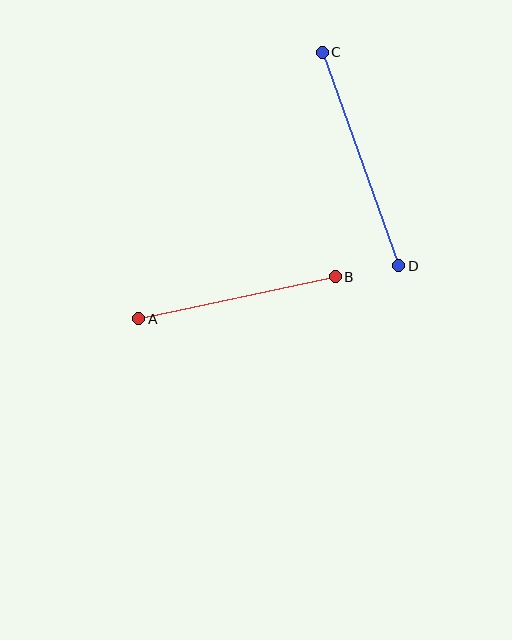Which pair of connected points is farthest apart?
Points C and D are farthest apart.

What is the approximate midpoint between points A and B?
The midpoint is at approximately (237, 298) pixels.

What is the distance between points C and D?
The distance is approximately 227 pixels.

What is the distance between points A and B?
The distance is approximately 201 pixels.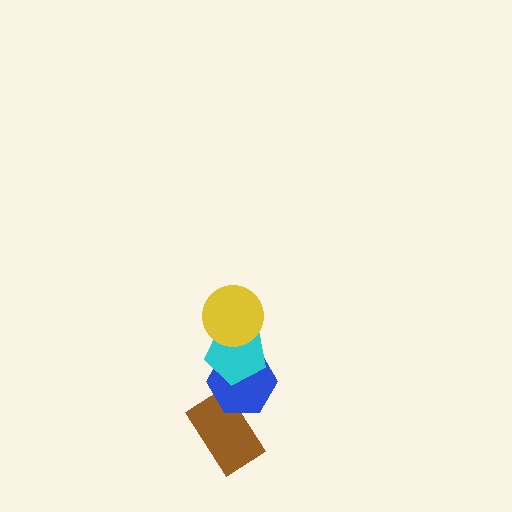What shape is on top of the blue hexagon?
The cyan pentagon is on top of the blue hexagon.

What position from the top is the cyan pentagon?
The cyan pentagon is 2nd from the top.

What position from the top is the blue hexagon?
The blue hexagon is 3rd from the top.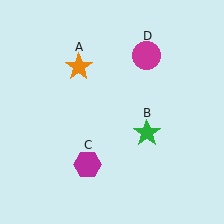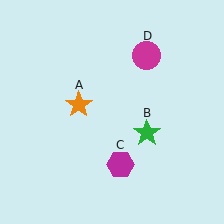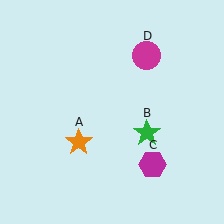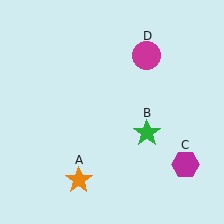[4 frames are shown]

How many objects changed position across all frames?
2 objects changed position: orange star (object A), magenta hexagon (object C).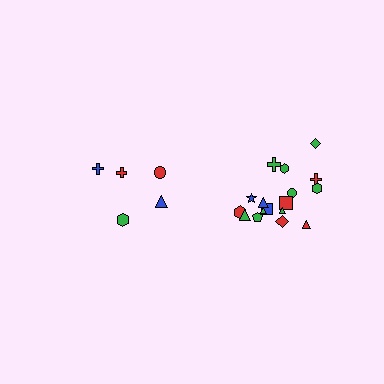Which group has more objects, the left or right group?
The right group.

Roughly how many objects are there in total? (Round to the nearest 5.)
Roughly 25 objects in total.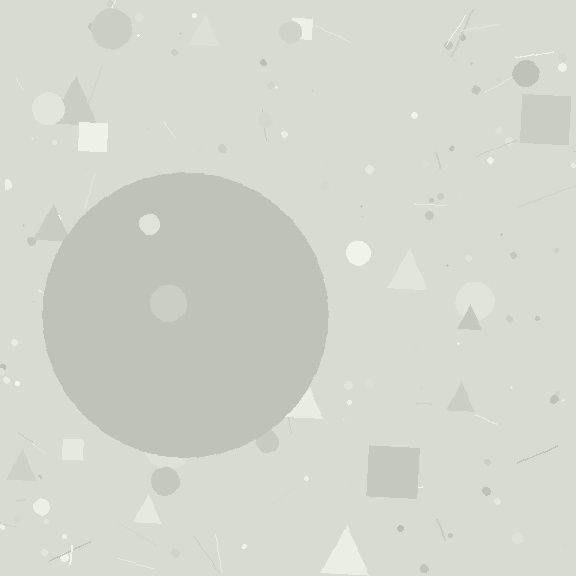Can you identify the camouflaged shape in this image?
The camouflaged shape is a circle.